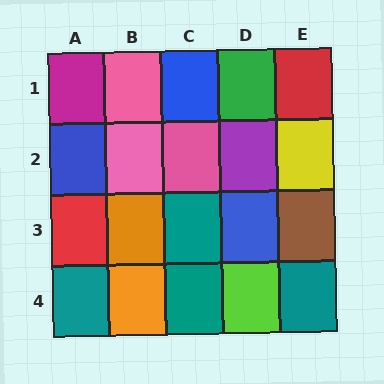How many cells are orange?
2 cells are orange.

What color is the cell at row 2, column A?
Blue.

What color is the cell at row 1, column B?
Pink.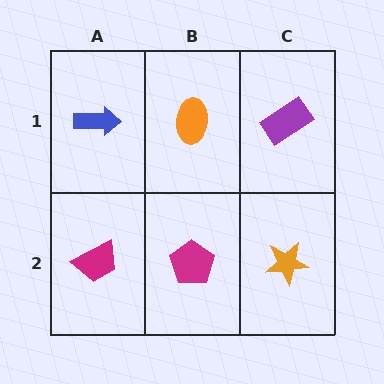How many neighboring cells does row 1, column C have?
2.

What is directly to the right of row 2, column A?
A magenta pentagon.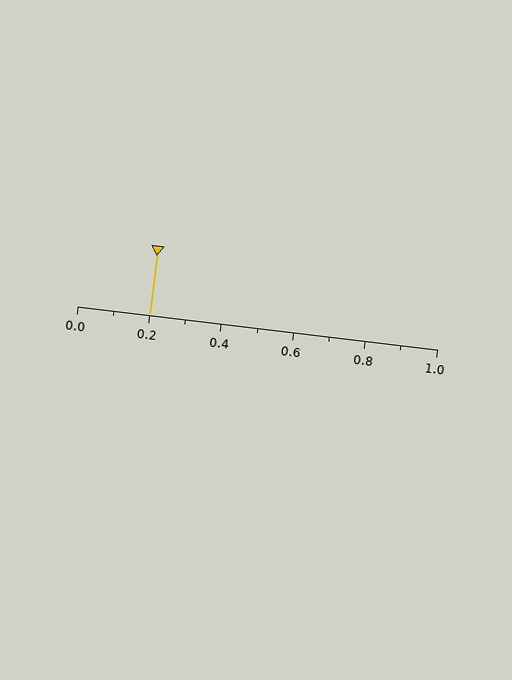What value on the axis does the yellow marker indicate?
The marker indicates approximately 0.2.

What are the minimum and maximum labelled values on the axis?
The axis runs from 0.0 to 1.0.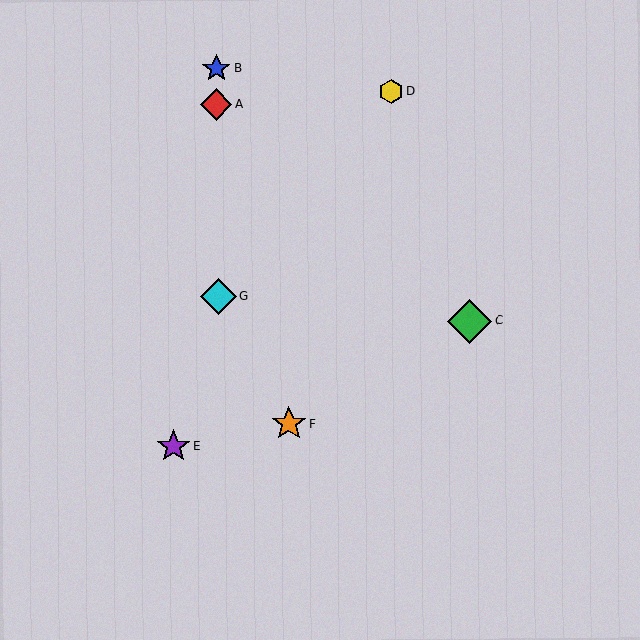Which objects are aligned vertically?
Objects A, B, G are aligned vertically.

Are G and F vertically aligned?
No, G is at x≈218 and F is at x≈289.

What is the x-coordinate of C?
Object C is at x≈470.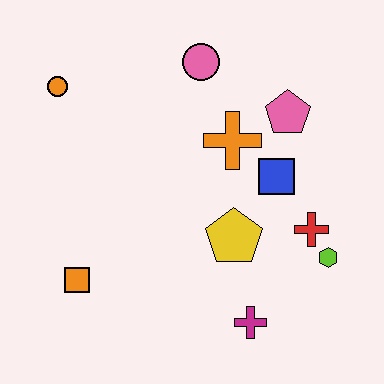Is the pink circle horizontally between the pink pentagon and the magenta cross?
No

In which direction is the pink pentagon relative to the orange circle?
The pink pentagon is to the right of the orange circle.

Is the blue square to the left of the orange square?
No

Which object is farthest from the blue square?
The orange circle is farthest from the blue square.